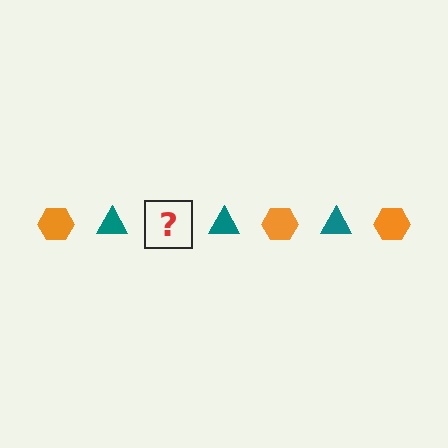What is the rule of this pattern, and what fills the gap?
The rule is that the pattern alternates between orange hexagon and teal triangle. The gap should be filled with an orange hexagon.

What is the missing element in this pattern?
The missing element is an orange hexagon.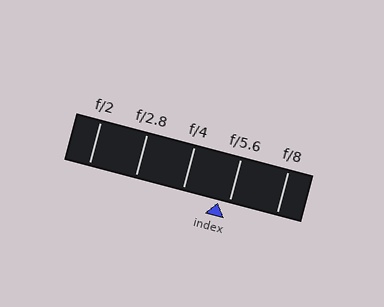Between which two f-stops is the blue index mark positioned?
The index mark is between f/4 and f/5.6.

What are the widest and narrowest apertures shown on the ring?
The widest aperture shown is f/2 and the narrowest is f/8.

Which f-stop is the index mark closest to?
The index mark is closest to f/5.6.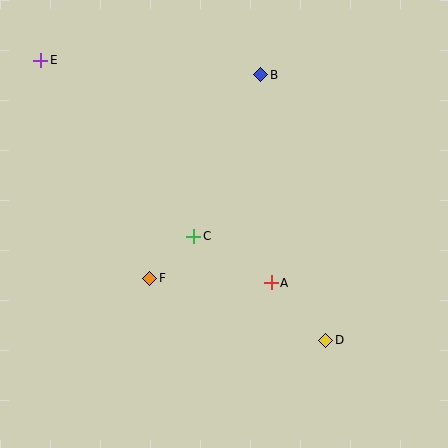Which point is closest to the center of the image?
Point C at (194, 236) is closest to the center.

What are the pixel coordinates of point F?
Point F is at (150, 278).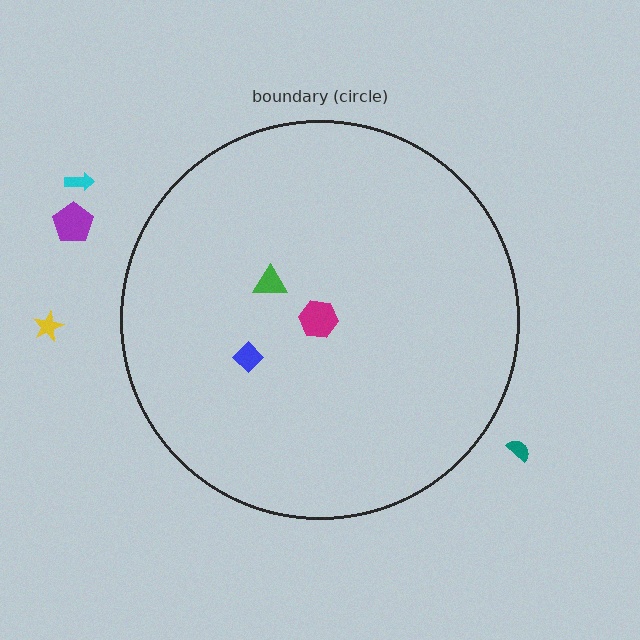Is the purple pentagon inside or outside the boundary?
Outside.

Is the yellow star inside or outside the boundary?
Outside.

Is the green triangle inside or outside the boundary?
Inside.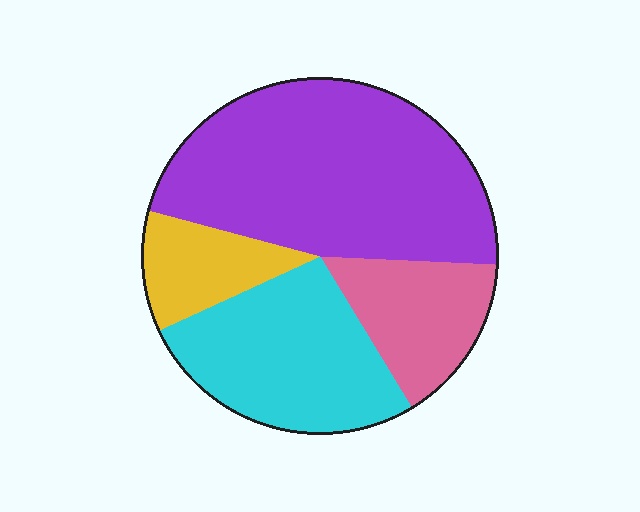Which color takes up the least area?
Yellow, at roughly 10%.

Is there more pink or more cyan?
Cyan.